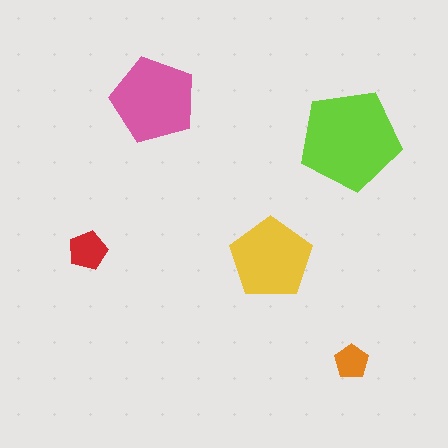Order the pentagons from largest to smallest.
the lime one, the pink one, the yellow one, the red one, the orange one.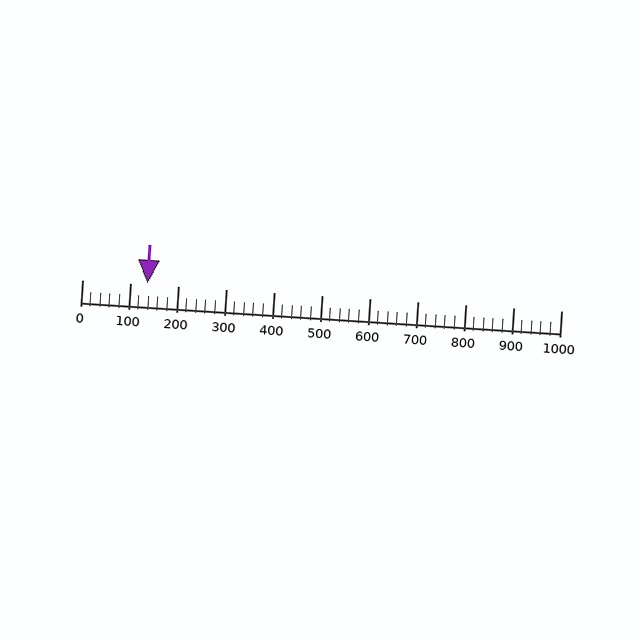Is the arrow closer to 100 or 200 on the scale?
The arrow is closer to 100.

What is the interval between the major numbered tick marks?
The major tick marks are spaced 100 units apart.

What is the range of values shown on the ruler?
The ruler shows values from 0 to 1000.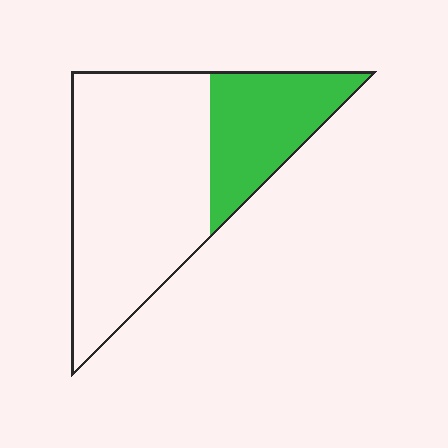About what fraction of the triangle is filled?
About one third (1/3).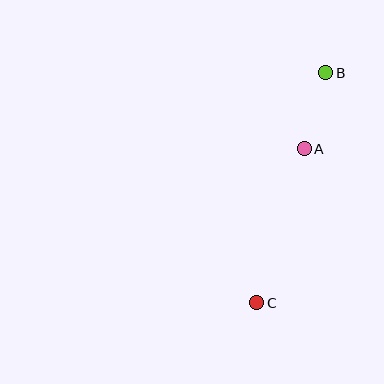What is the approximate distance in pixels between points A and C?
The distance between A and C is approximately 161 pixels.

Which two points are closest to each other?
Points A and B are closest to each other.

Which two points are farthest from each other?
Points B and C are farthest from each other.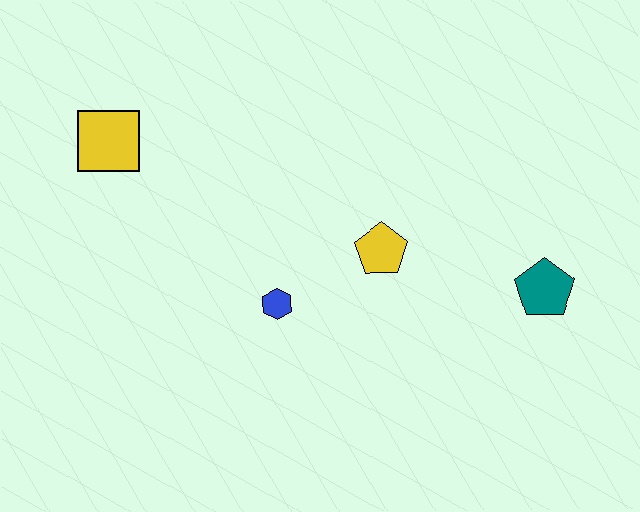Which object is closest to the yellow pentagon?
The blue hexagon is closest to the yellow pentagon.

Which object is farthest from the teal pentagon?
The yellow square is farthest from the teal pentagon.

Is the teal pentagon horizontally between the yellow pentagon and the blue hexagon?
No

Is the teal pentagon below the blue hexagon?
No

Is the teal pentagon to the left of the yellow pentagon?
No